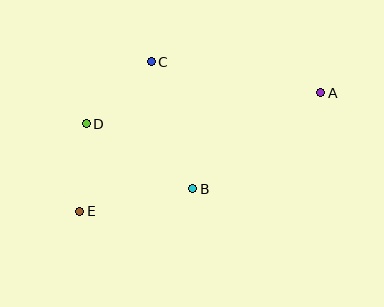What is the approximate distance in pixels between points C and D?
The distance between C and D is approximately 90 pixels.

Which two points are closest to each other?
Points D and E are closest to each other.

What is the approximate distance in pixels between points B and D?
The distance between B and D is approximately 125 pixels.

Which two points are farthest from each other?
Points A and E are farthest from each other.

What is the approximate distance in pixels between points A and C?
The distance between A and C is approximately 173 pixels.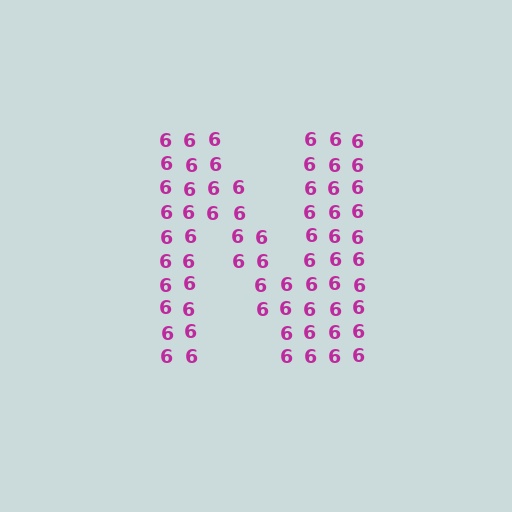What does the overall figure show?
The overall figure shows the letter N.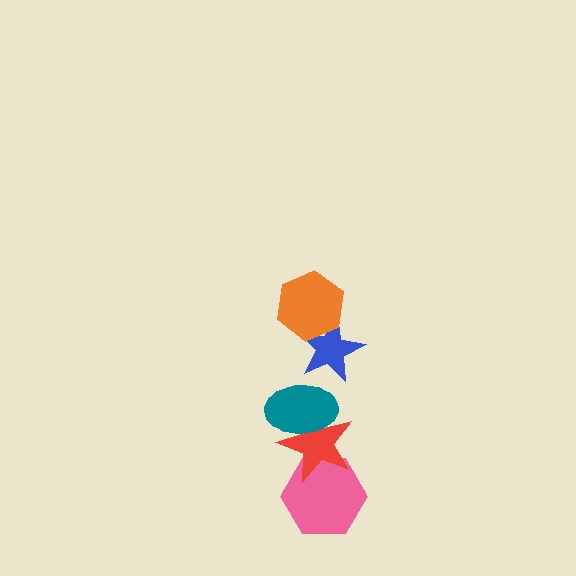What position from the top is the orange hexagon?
The orange hexagon is 1st from the top.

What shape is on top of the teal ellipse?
The blue star is on top of the teal ellipse.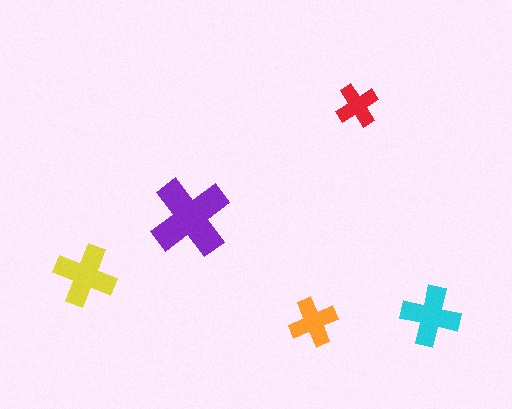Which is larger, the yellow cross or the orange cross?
The yellow one.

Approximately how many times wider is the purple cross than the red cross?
About 2 times wider.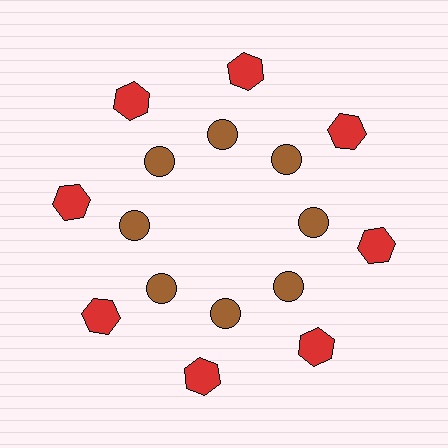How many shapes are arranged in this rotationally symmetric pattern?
There are 16 shapes, arranged in 8 groups of 2.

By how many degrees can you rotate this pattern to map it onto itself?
The pattern maps onto itself every 45 degrees of rotation.